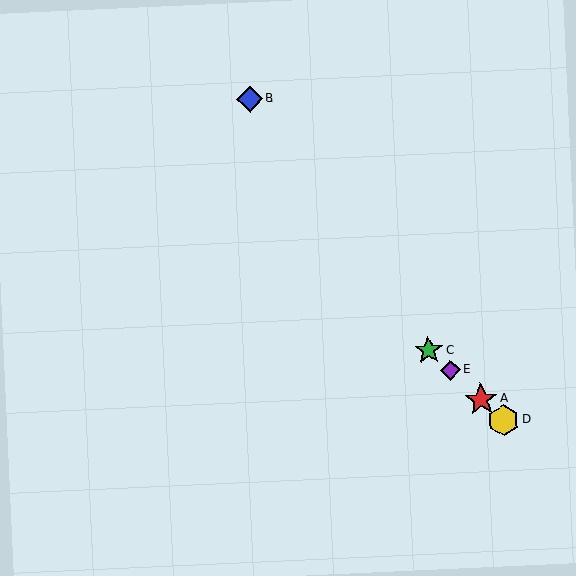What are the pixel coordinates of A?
Object A is at (481, 399).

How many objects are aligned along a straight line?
4 objects (A, C, D, E) are aligned along a straight line.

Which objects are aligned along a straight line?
Objects A, C, D, E are aligned along a straight line.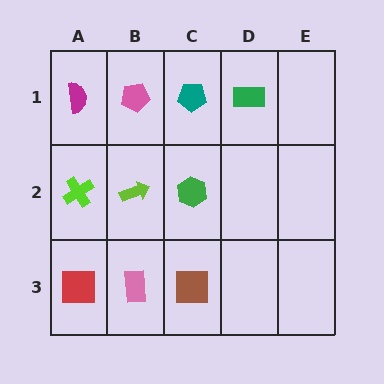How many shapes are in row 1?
4 shapes.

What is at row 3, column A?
A red square.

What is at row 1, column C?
A teal pentagon.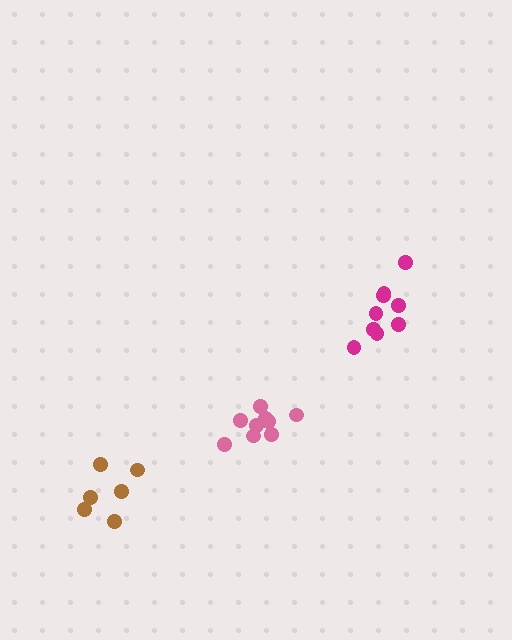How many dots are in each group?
Group 1: 9 dots, Group 2: 9 dots, Group 3: 6 dots (24 total).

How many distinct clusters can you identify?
There are 3 distinct clusters.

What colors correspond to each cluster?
The clusters are colored: pink, magenta, brown.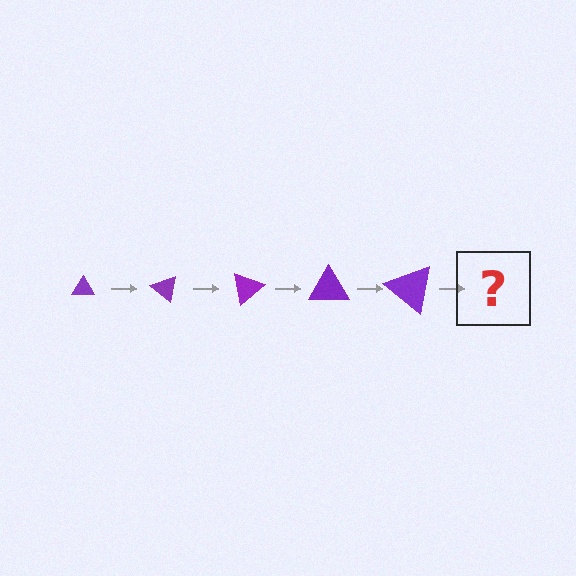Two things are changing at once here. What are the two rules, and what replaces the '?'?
The two rules are that the triangle grows larger each step and it rotates 40 degrees each step. The '?' should be a triangle, larger than the previous one and rotated 200 degrees from the start.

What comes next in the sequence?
The next element should be a triangle, larger than the previous one and rotated 200 degrees from the start.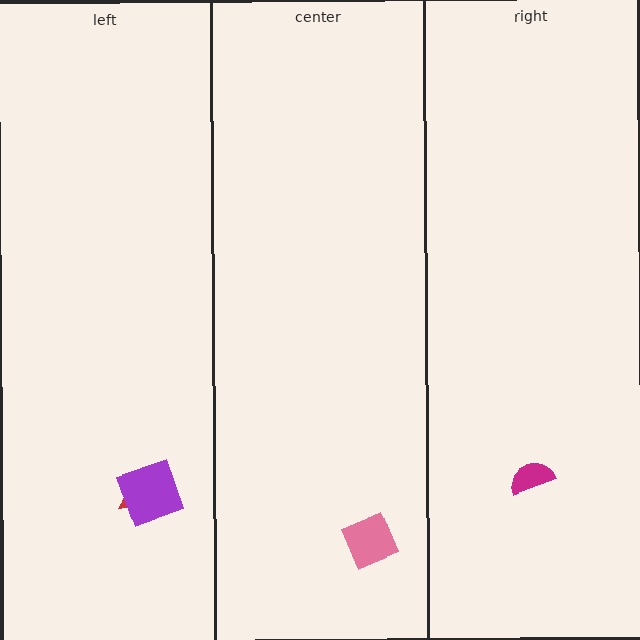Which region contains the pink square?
The center region.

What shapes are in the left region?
The red triangle, the purple diamond.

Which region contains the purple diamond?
The left region.